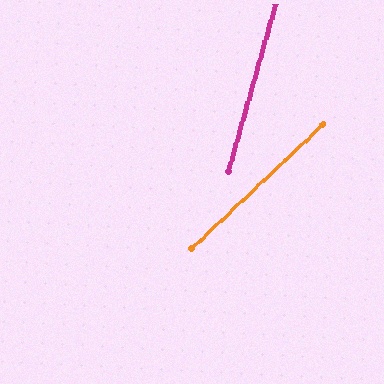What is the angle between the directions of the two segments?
Approximately 31 degrees.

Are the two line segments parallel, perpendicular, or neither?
Neither parallel nor perpendicular — they differ by about 31°.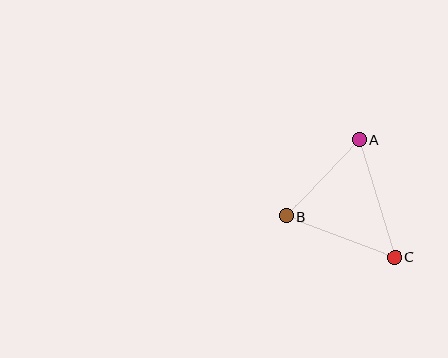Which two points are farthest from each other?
Points A and C are farthest from each other.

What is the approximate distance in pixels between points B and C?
The distance between B and C is approximately 117 pixels.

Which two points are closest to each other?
Points A and B are closest to each other.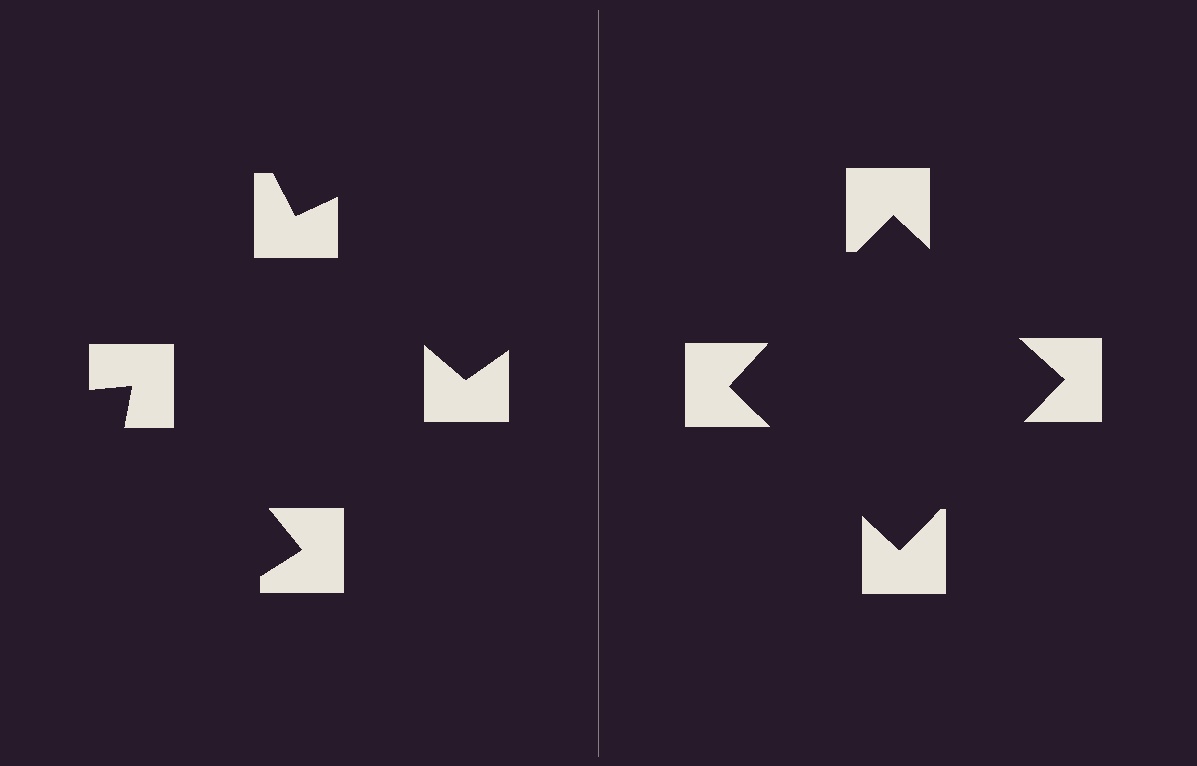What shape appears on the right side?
An illusory square.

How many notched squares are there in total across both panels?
8 — 4 on each side.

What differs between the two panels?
The notched squares are positioned identically on both sides; only the wedge orientations differ. On the right they align to a square; on the left they are misaligned.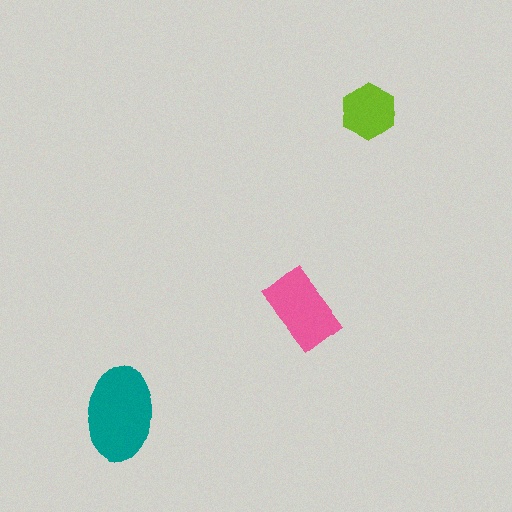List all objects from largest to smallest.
The teal ellipse, the pink rectangle, the lime hexagon.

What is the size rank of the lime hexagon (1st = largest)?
3rd.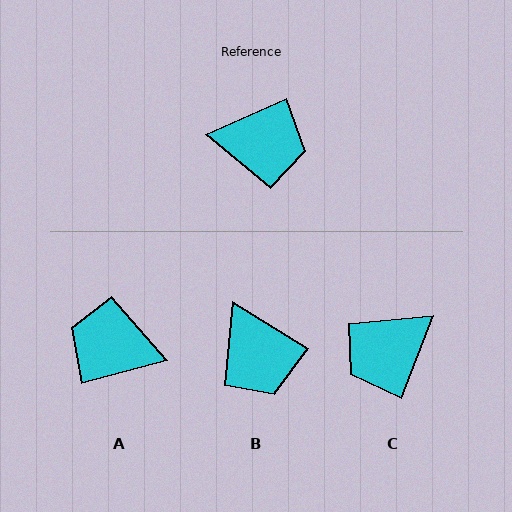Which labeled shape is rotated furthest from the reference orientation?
A, about 171 degrees away.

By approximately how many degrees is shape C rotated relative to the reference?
Approximately 135 degrees clockwise.